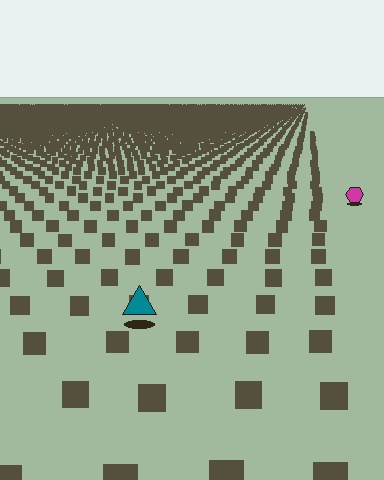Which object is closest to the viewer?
The teal triangle is closest. The texture marks near it are larger and more spread out.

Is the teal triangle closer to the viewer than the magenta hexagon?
Yes. The teal triangle is closer — you can tell from the texture gradient: the ground texture is coarser near it.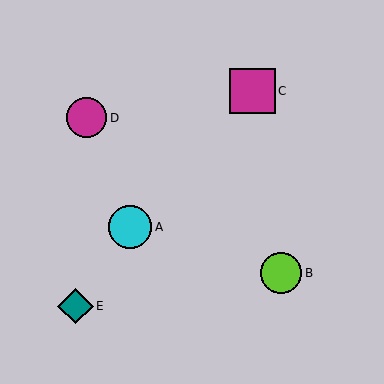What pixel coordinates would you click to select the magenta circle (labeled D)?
Click at (87, 118) to select the magenta circle D.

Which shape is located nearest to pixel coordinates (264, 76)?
The magenta square (labeled C) at (253, 91) is nearest to that location.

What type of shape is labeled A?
Shape A is a cyan circle.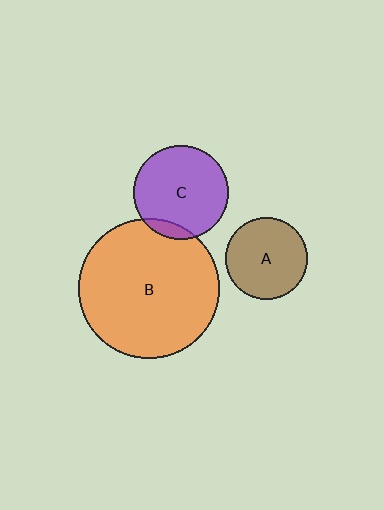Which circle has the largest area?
Circle B (orange).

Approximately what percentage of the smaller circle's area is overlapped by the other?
Approximately 10%.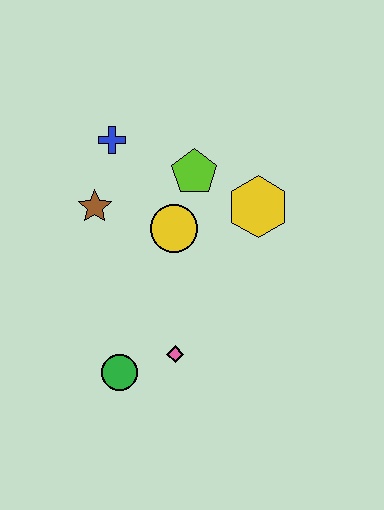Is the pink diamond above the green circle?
Yes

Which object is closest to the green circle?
The pink diamond is closest to the green circle.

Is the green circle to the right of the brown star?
Yes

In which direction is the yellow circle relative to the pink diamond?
The yellow circle is above the pink diamond.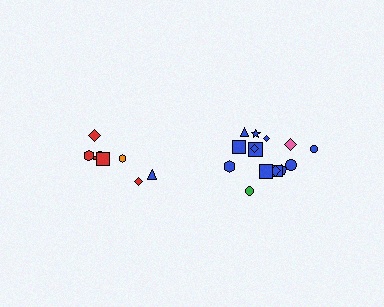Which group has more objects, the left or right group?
The right group.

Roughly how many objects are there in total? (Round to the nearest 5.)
Roughly 20 objects in total.